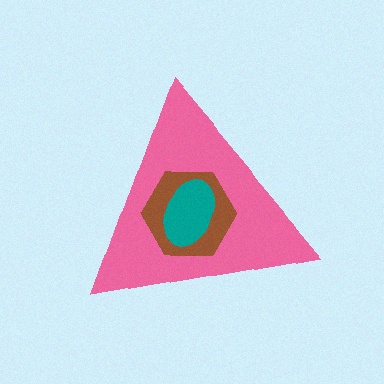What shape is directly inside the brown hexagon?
The teal ellipse.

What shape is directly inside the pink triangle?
The brown hexagon.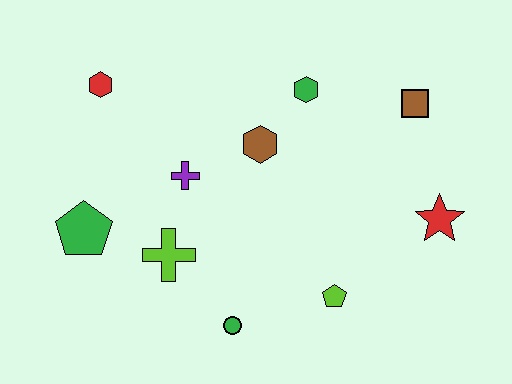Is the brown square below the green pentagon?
No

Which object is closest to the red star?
The brown square is closest to the red star.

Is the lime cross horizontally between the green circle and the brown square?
No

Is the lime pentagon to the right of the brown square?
No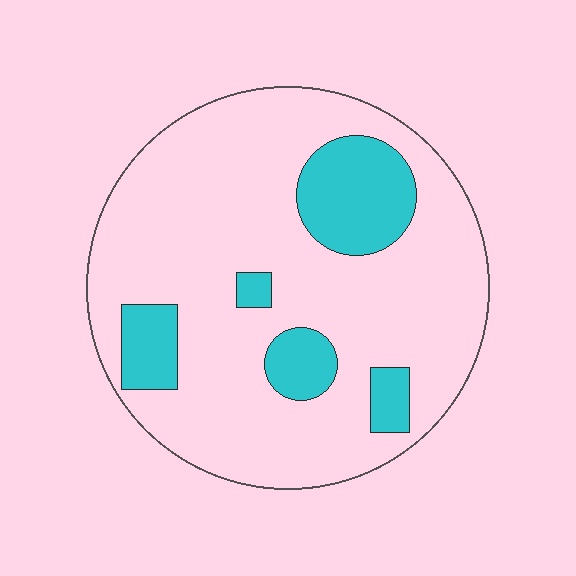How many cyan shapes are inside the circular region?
5.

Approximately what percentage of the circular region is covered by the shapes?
Approximately 20%.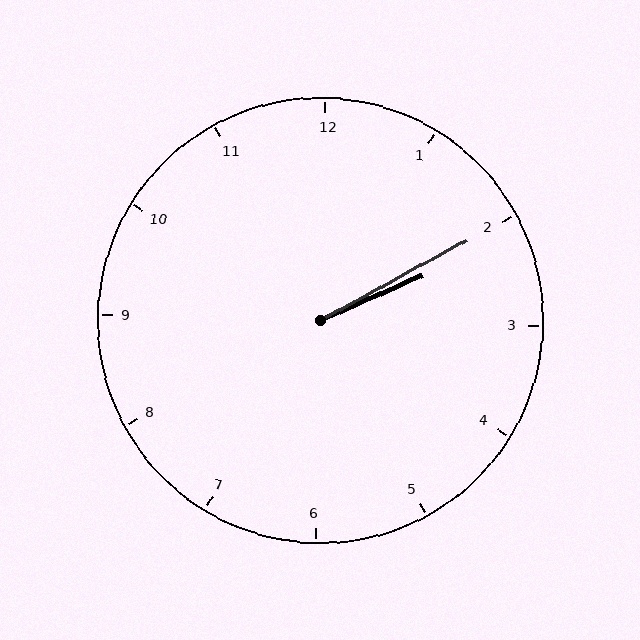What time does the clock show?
2:10.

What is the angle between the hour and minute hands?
Approximately 5 degrees.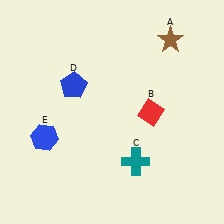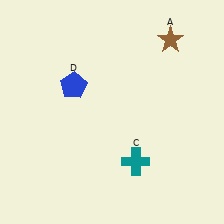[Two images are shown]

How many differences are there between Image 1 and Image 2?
There are 2 differences between the two images.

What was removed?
The red diamond (B), the blue hexagon (E) were removed in Image 2.